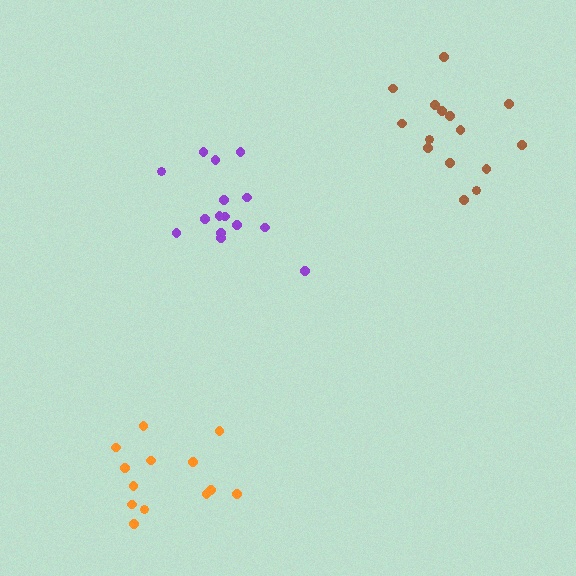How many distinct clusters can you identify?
There are 3 distinct clusters.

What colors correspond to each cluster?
The clusters are colored: orange, brown, purple.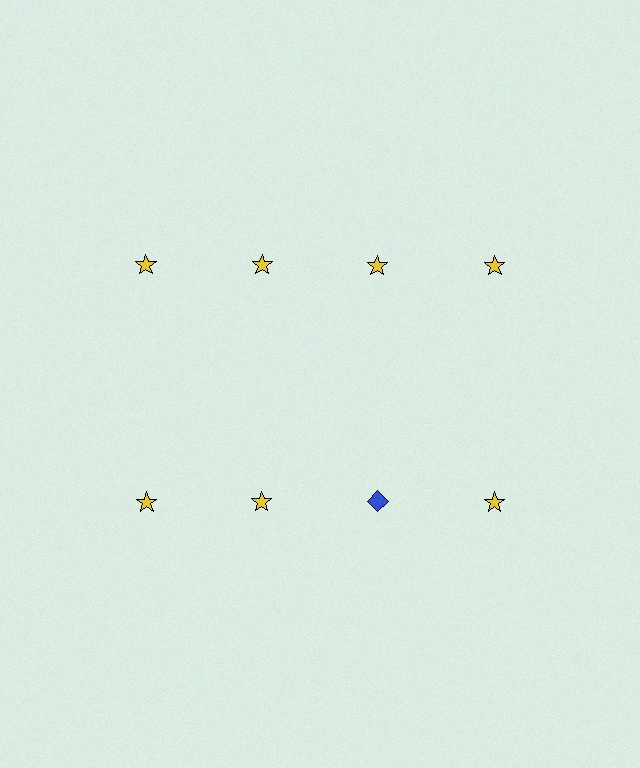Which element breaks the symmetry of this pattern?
The blue diamond in the second row, center column breaks the symmetry. All other shapes are yellow stars.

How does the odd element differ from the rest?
It differs in both color (blue instead of yellow) and shape (diamond instead of star).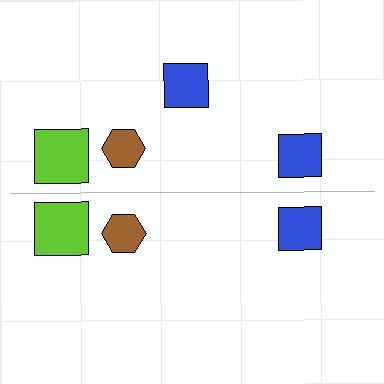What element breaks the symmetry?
A blue square is missing from the bottom side.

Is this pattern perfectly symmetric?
No, the pattern is not perfectly symmetric. A blue square is missing from the bottom side.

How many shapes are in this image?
There are 7 shapes in this image.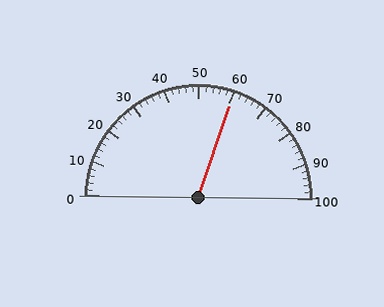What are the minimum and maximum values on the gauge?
The gauge ranges from 0 to 100.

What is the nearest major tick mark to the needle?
The nearest major tick mark is 60.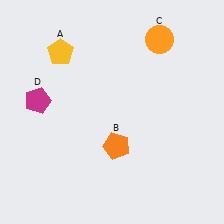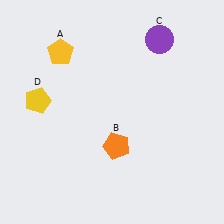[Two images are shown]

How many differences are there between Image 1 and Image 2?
There are 2 differences between the two images.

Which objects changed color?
C changed from orange to purple. D changed from magenta to yellow.